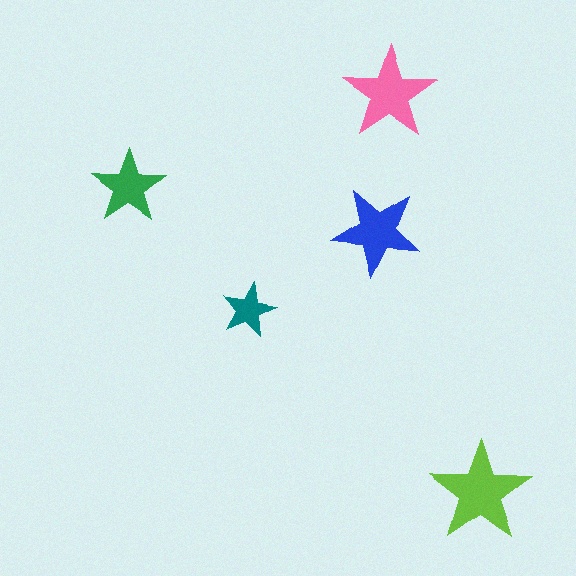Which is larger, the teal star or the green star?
The green one.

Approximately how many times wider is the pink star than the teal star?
About 1.5 times wider.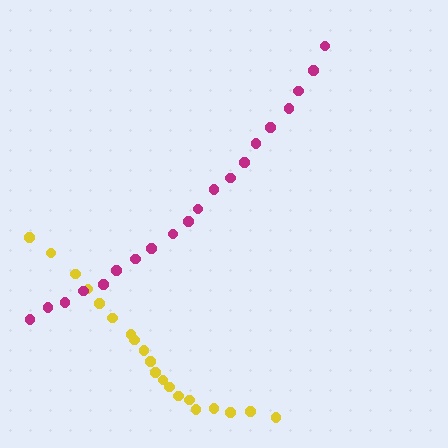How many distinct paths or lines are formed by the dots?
There are 2 distinct paths.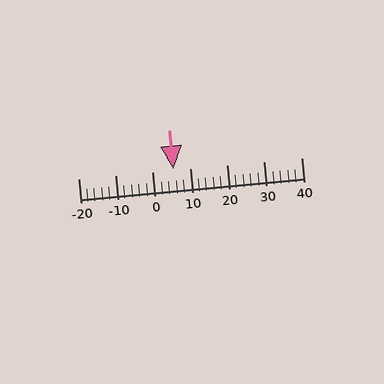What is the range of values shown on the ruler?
The ruler shows values from -20 to 40.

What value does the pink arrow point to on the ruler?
The pink arrow points to approximately 6.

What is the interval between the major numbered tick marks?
The major tick marks are spaced 10 units apart.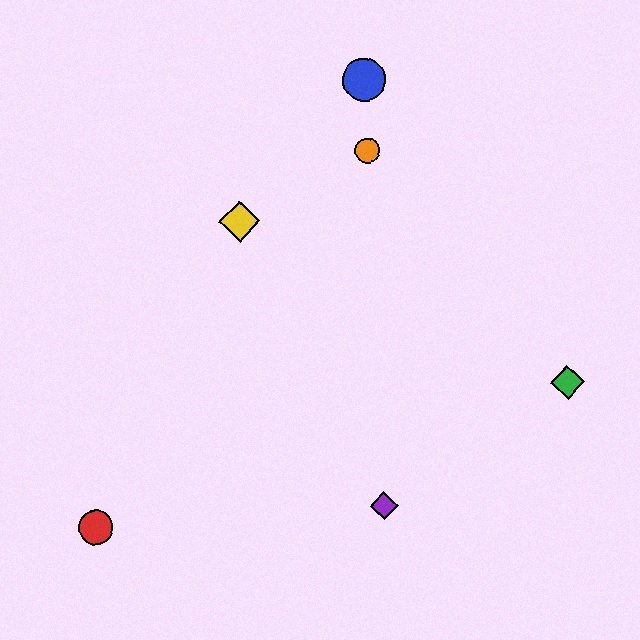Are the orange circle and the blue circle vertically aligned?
Yes, both are at x≈367.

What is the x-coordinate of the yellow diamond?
The yellow diamond is at x≈240.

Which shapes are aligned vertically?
The blue circle, the purple diamond, the orange circle are aligned vertically.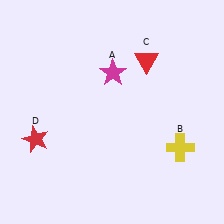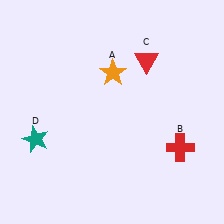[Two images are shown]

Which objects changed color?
A changed from magenta to orange. B changed from yellow to red. D changed from red to teal.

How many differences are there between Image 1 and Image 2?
There are 3 differences between the two images.